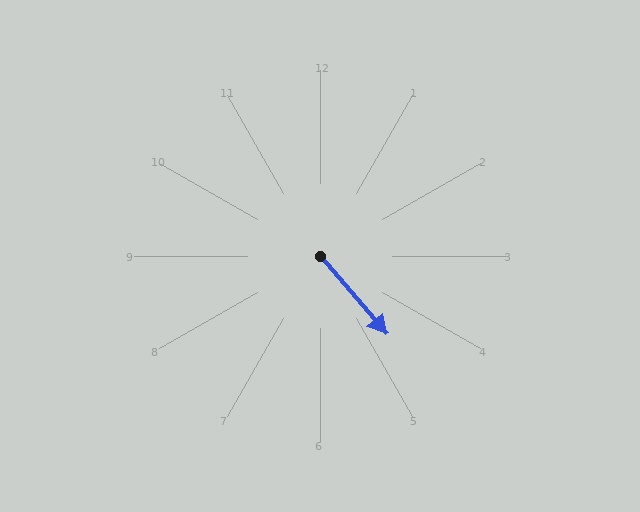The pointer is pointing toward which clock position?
Roughly 5 o'clock.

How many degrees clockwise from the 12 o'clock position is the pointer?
Approximately 140 degrees.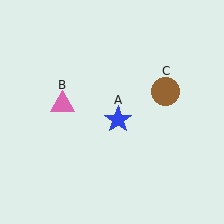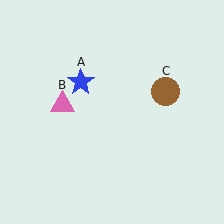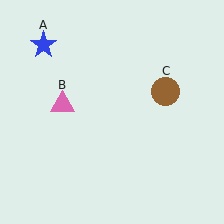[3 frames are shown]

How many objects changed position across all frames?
1 object changed position: blue star (object A).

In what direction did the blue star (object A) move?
The blue star (object A) moved up and to the left.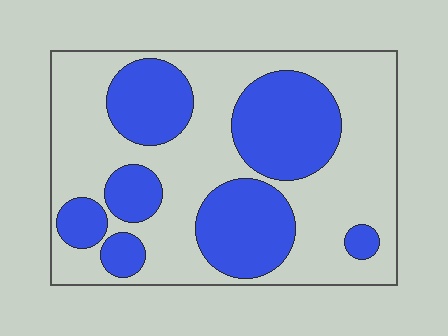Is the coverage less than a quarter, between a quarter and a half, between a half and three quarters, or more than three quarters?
Between a quarter and a half.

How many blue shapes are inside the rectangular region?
7.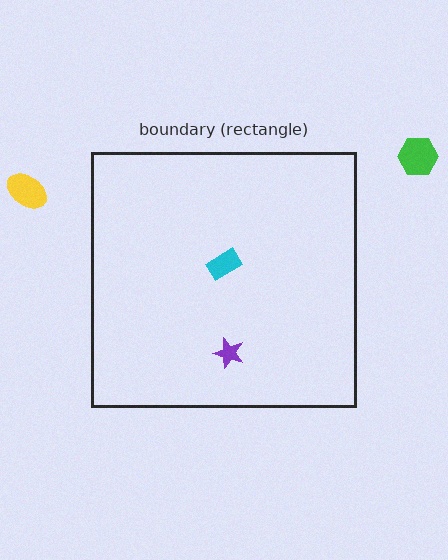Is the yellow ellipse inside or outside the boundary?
Outside.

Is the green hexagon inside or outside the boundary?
Outside.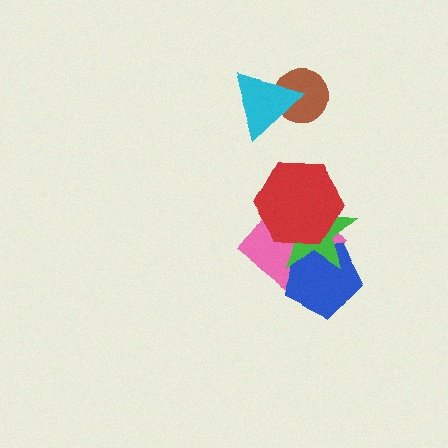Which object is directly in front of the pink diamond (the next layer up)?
The blue pentagon is directly in front of the pink diamond.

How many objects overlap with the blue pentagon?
2 objects overlap with the blue pentagon.